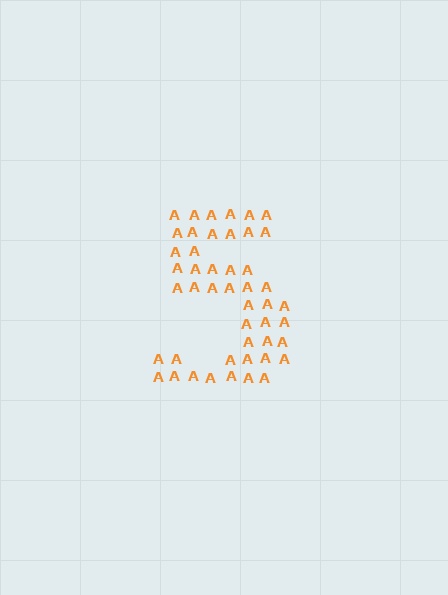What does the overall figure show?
The overall figure shows the digit 5.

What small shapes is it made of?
It is made of small letter A's.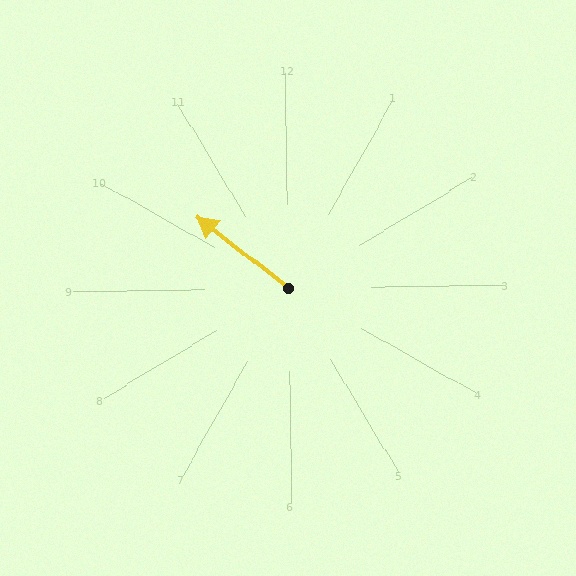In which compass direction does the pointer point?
Northwest.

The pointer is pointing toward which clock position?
Roughly 10 o'clock.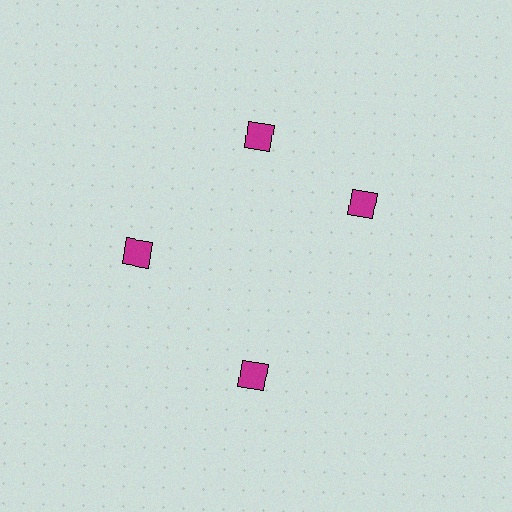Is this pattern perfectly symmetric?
No. The 4 magenta squares are arranged in a ring, but one element near the 3 o'clock position is rotated out of alignment along the ring, breaking the 4-fold rotational symmetry.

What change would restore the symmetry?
The symmetry would be restored by rotating it back into even spacing with its neighbors so that all 4 squares sit at equal angles and equal distance from the center.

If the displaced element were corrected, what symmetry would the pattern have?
It would have 4-fold rotational symmetry — the pattern would map onto itself every 90 degrees.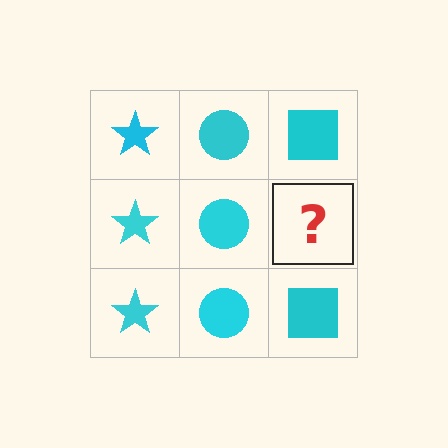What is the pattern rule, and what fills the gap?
The rule is that each column has a consistent shape. The gap should be filled with a cyan square.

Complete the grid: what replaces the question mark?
The question mark should be replaced with a cyan square.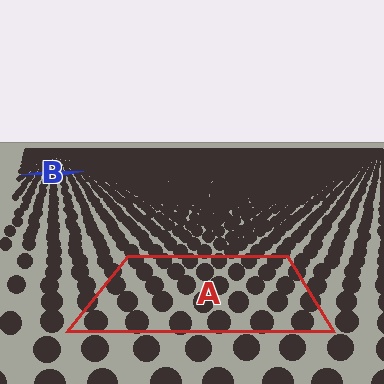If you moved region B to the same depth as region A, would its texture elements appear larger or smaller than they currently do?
They would appear larger. At a closer depth, the same texture elements are projected at a bigger on-screen size.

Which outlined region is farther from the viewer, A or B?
Region B is farther from the viewer — the texture elements inside it appear smaller and more densely packed.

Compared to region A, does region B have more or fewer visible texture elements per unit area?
Region B has more texture elements per unit area — they are packed more densely because it is farther away.